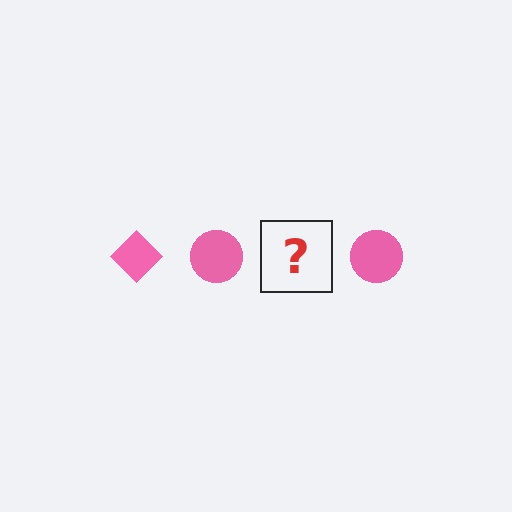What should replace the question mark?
The question mark should be replaced with a pink diamond.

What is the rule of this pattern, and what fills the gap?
The rule is that the pattern cycles through diamond, circle shapes in pink. The gap should be filled with a pink diamond.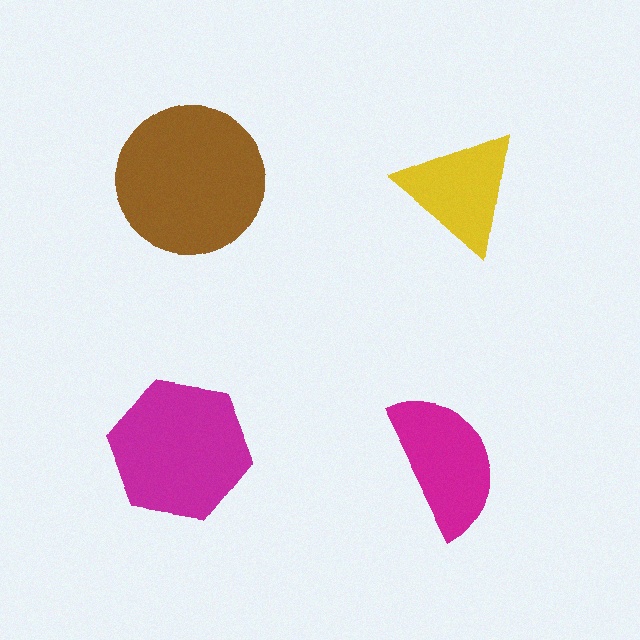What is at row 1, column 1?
A brown circle.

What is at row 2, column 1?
A magenta hexagon.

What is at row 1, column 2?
A yellow triangle.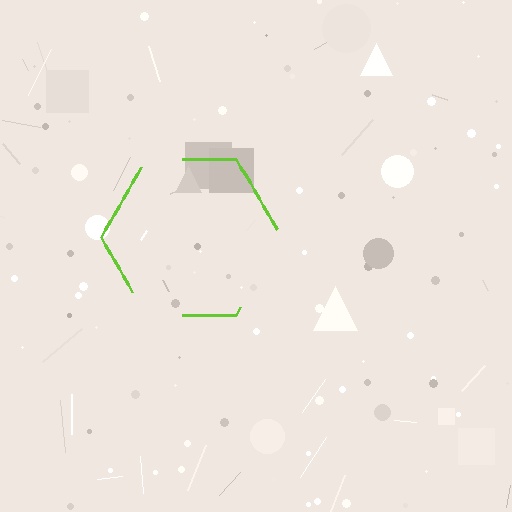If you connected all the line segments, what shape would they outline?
They would outline a hexagon.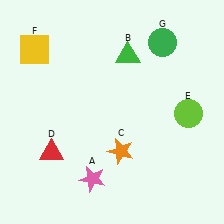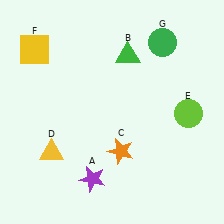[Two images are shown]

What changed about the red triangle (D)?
In Image 1, D is red. In Image 2, it changed to yellow.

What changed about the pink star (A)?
In Image 1, A is pink. In Image 2, it changed to purple.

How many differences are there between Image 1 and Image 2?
There are 2 differences between the two images.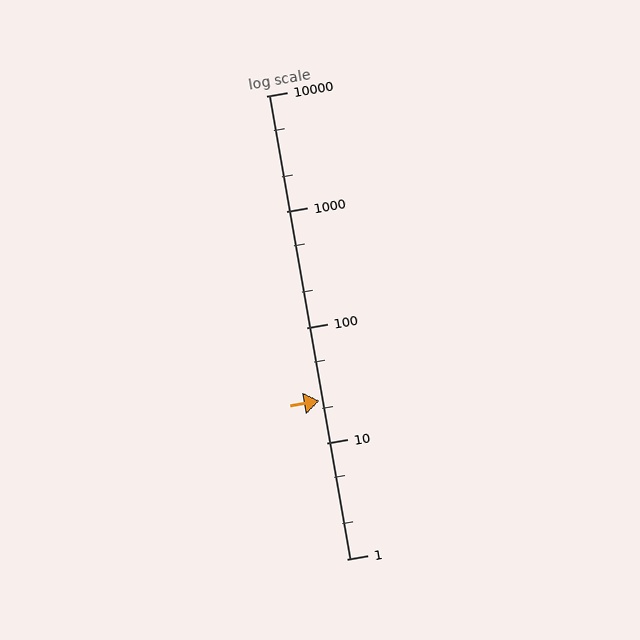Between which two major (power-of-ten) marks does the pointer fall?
The pointer is between 10 and 100.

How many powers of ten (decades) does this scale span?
The scale spans 4 decades, from 1 to 10000.